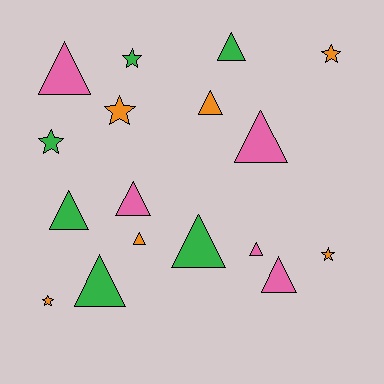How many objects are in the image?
There are 17 objects.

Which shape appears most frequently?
Triangle, with 11 objects.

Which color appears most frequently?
Green, with 6 objects.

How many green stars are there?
There are 2 green stars.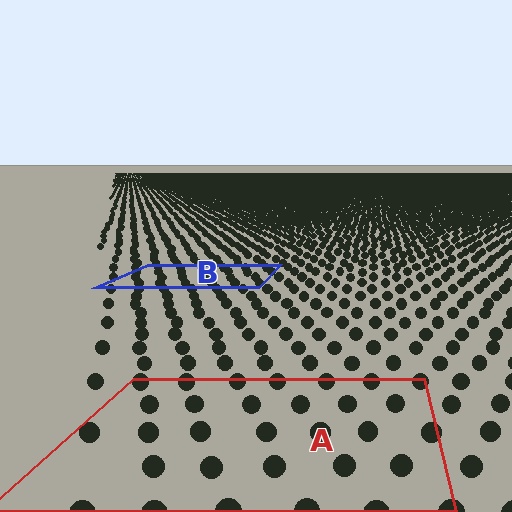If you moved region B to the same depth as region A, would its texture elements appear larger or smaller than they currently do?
They would appear larger. At a closer depth, the same texture elements are projected at a bigger on-screen size.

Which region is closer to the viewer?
Region A is closer. The texture elements there are larger and more spread out.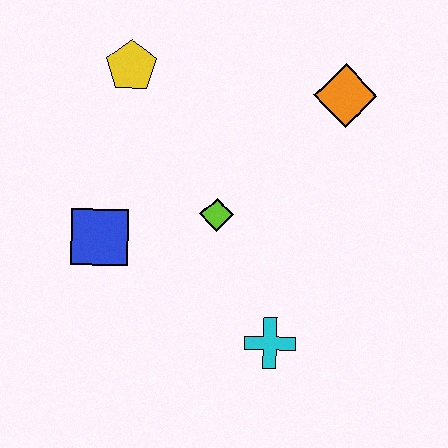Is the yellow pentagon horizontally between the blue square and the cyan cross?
Yes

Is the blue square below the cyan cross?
No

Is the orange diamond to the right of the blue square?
Yes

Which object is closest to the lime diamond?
The blue square is closest to the lime diamond.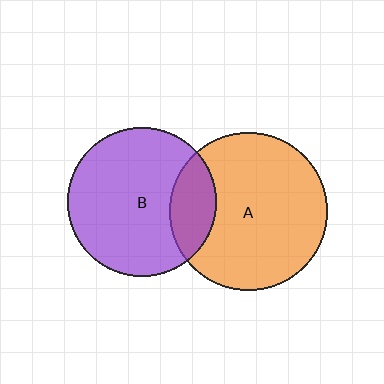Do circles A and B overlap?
Yes.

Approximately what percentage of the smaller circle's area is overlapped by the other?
Approximately 20%.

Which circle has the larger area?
Circle A (orange).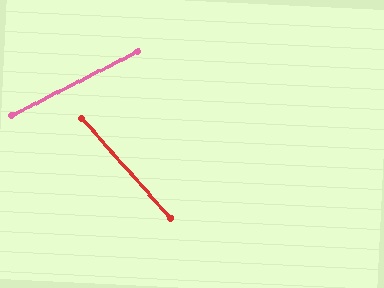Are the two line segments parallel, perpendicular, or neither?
Neither parallel nor perpendicular — they differ by about 75°.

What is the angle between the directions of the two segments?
Approximately 75 degrees.